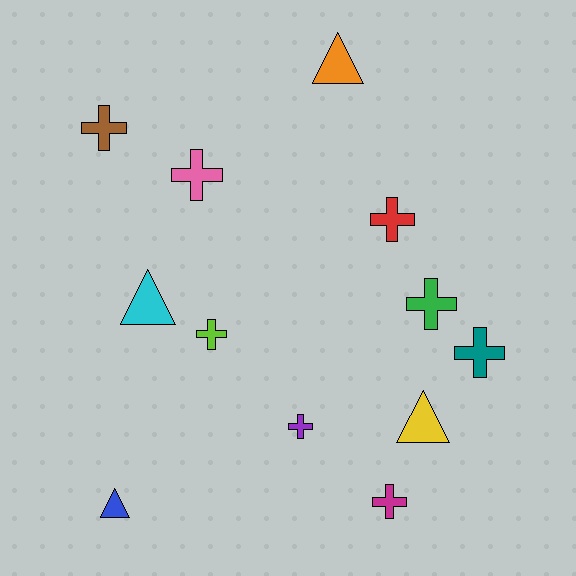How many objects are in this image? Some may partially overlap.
There are 12 objects.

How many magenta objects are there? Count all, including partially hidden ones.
There is 1 magenta object.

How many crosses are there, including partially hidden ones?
There are 8 crosses.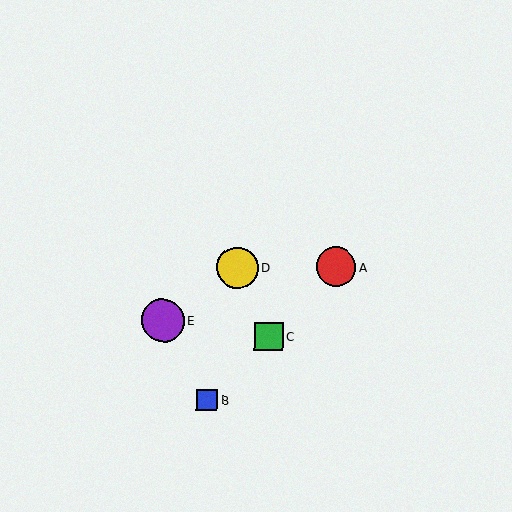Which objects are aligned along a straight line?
Objects A, B, C are aligned along a straight line.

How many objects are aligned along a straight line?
3 objects (A, B, C) are aligned along a straight line.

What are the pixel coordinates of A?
Object A is at (336, 267).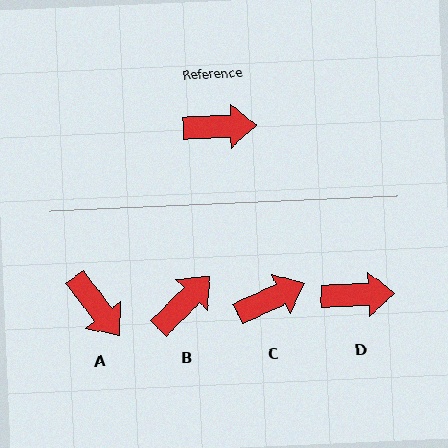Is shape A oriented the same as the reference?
No, it is off by about 55 degrees.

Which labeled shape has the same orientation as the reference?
D.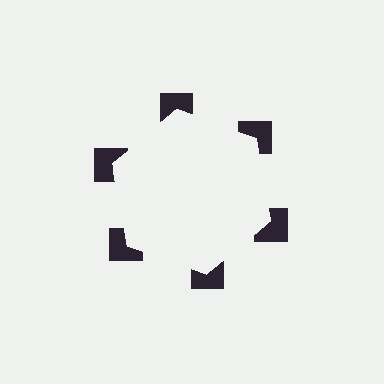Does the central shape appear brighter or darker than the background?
It typically appears slightly brighter than the background, even though no actual brightness change is drawn.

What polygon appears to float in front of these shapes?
An illusory hexagon — its edges are inferred from the aligned wedge cuts in the notched squares, not physically drawn.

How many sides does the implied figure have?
6 sides.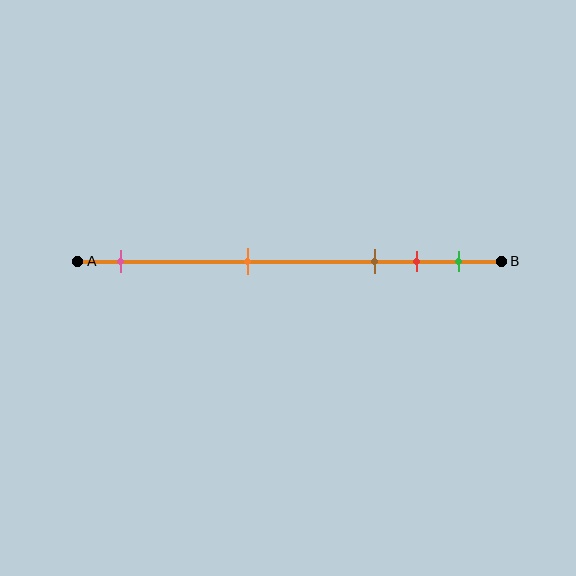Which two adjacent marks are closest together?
The red and green marks are the closest adjacent pair.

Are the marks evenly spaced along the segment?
No, the marks are not evenly spaced.